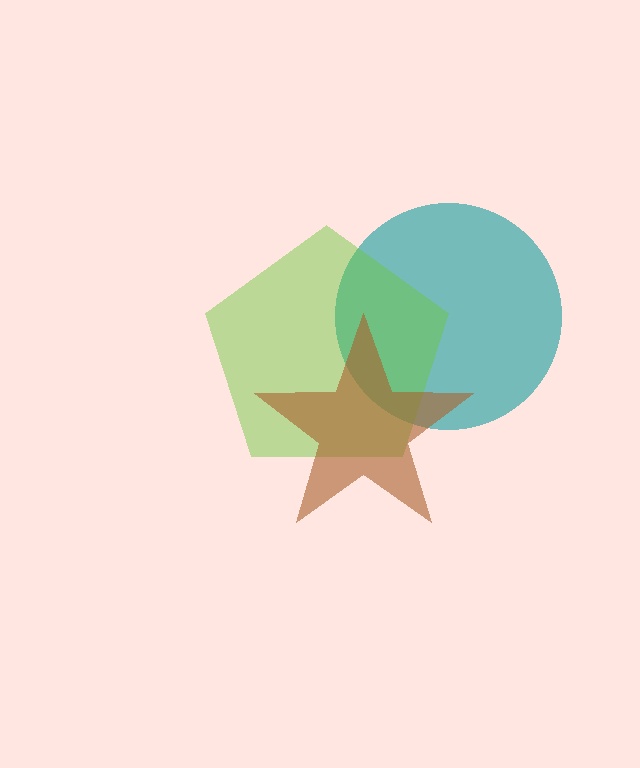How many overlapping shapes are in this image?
There are 3 overlapping shapes in the image.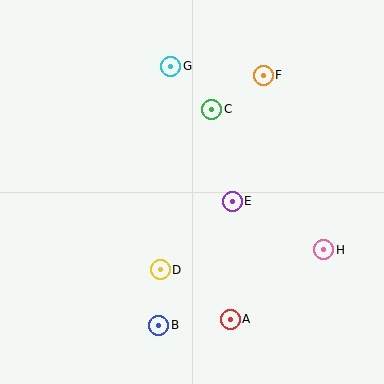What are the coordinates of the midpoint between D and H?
The midpoint between D and H is at (242, 260).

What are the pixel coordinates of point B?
Point B is at (159, 325).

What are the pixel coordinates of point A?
Point A is at (230, 319).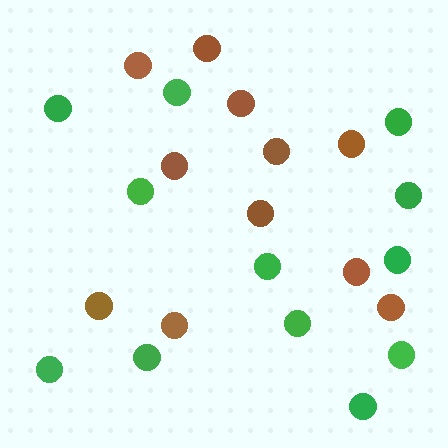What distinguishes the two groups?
There are 2 groups: one group of green circles (12) and one group of brown circles (11).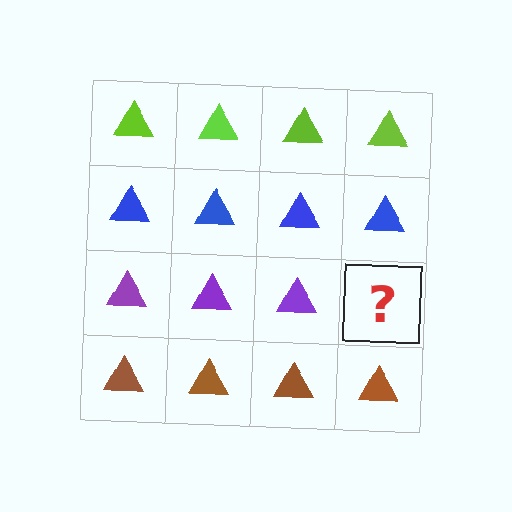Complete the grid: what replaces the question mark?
The question mark should be replaced with a purple triangle.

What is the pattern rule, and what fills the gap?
The rule is that each row has a consistent color. The gap should be filled with a purple triangle.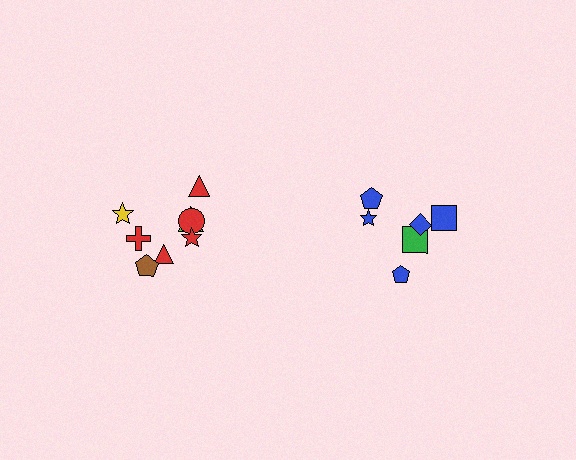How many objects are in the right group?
There are 6 objects.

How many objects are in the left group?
There are 8 objects.